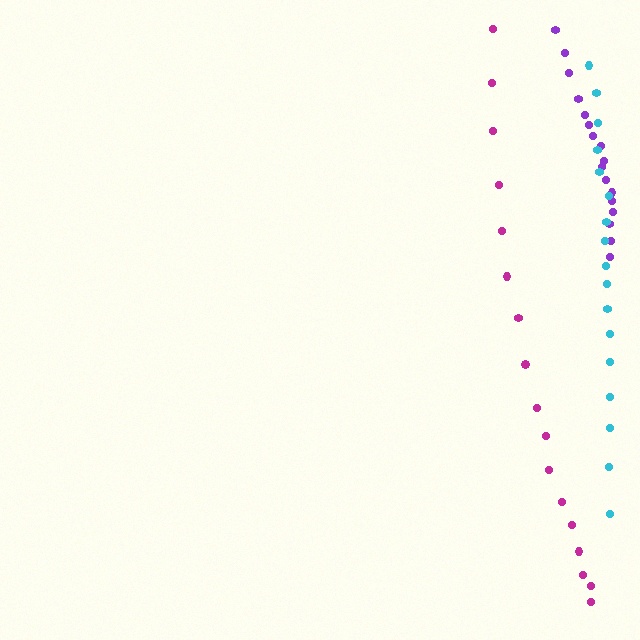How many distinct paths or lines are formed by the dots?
There are 3 distinct paths.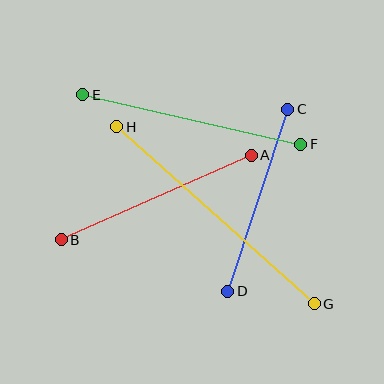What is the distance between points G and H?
The distance is approximately 265 pixels.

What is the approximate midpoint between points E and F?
The midpoint is at approximately (192, 119) pixels.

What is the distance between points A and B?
The distance is approximately 208 pixels.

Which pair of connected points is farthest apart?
Points G and H are farthest apart.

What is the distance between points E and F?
The distance is approximately 224 pixels.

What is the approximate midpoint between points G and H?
The midpoint is at approximately (216, 215) pixels.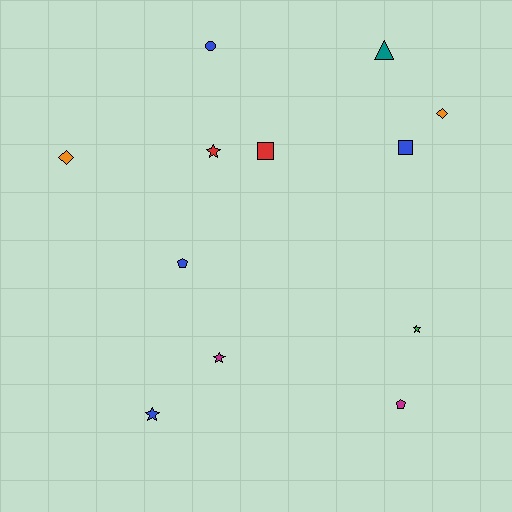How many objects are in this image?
There are 12 objects.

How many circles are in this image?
There is 1 circle.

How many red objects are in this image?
There are 2 red objects.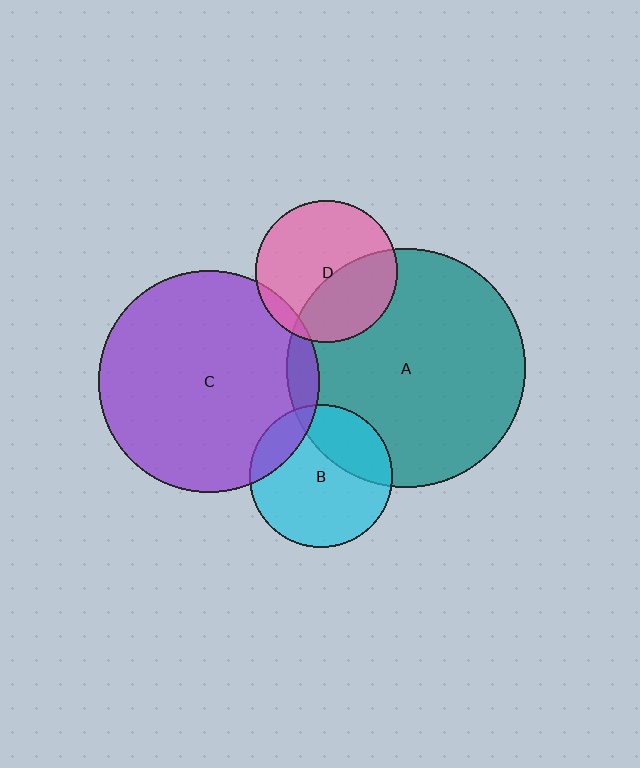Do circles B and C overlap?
Yes.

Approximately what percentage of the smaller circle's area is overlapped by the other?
Approximately 15%.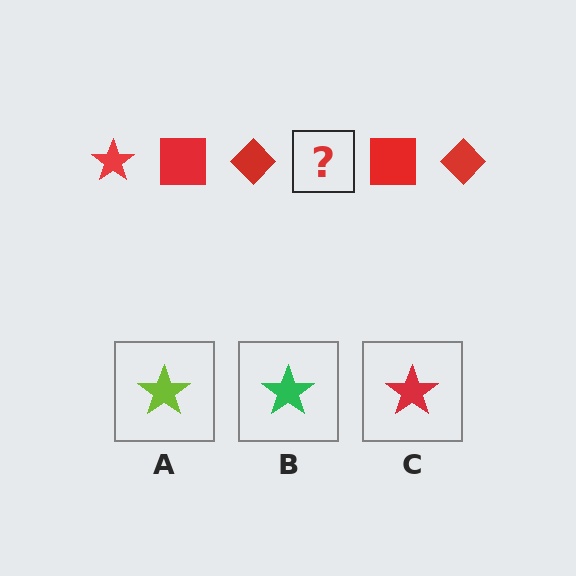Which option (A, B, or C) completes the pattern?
C.